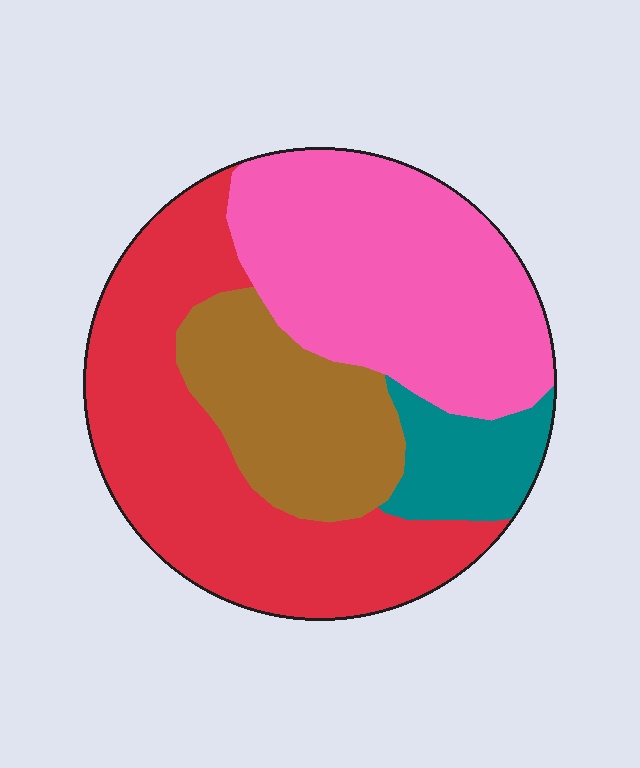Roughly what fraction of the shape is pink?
Pink takes up between a third and a half of the shape.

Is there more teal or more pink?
Pink.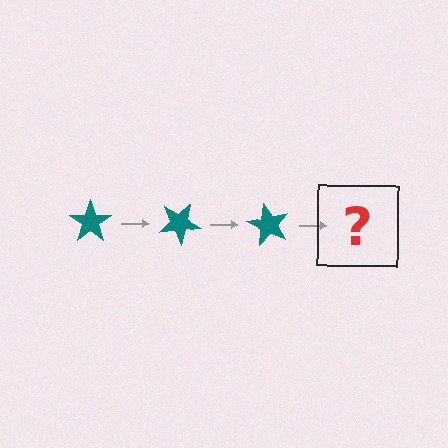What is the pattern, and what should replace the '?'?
The pattern is that the star rotates 30 degrees each step. The '?' should be a teal star rotated 90 degrees.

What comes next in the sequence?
The next element should be a teal star rotated 90 degrees.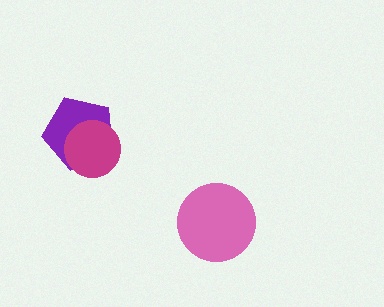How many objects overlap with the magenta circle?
1 object overlaps with the magenta circle.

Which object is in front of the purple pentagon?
The magenta circle is in front of the purple pentagon.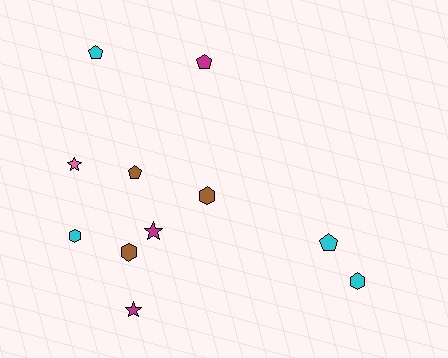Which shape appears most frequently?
Pentagon, with 4 objects.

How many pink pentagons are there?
There are no pink pentagons.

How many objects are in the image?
There are 11 objects.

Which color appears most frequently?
Cyan, with 4 objects.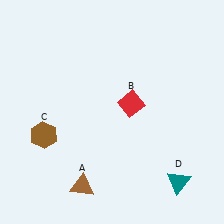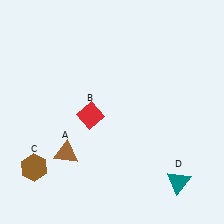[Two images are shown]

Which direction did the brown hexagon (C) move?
The brown hexagon (C) moved down.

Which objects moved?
The objects that moved are: the brown triangle (A), the red diamond (B), the brown hexagon (C).